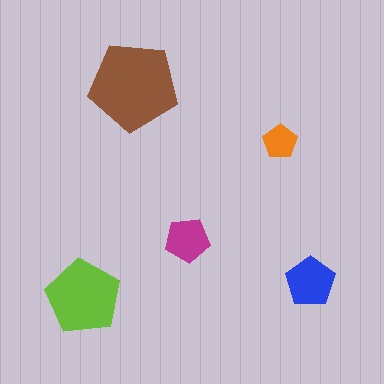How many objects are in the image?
There are 5 objects in the image.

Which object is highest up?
The brown pentagon is topmost.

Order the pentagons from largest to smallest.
the brown one, the lime one, the blue one, the magenta one, the orange one.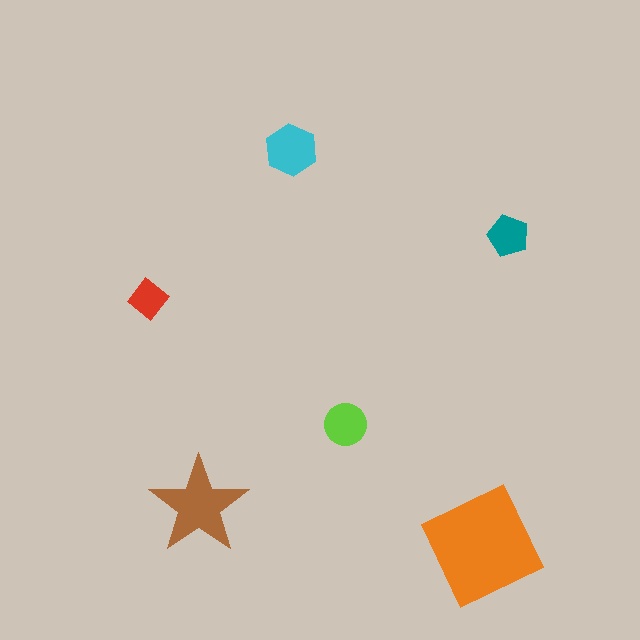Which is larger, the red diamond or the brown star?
The brown star.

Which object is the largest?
The orange square.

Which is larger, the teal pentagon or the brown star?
The brown star.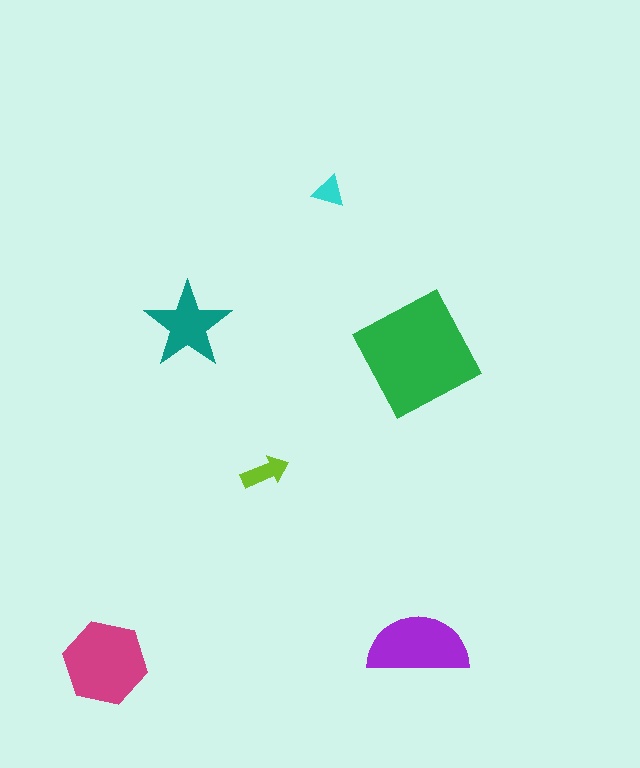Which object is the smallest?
The cyan triangle.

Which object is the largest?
The green square.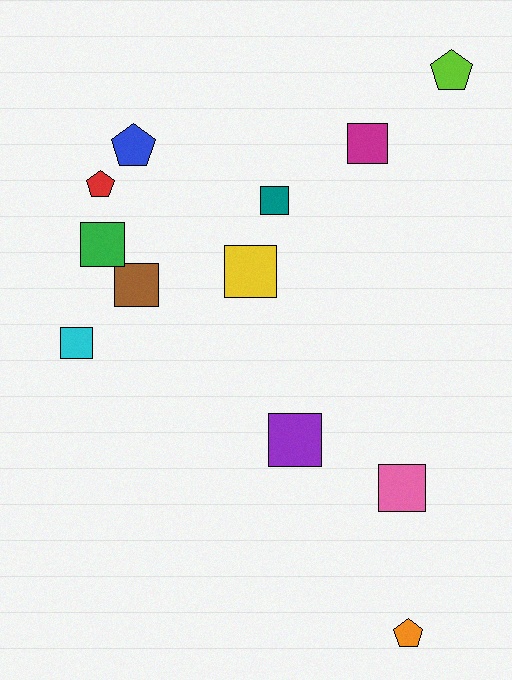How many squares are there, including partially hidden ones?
There are 8 squares.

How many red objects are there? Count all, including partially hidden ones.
There is 1 red object.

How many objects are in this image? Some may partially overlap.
There are 12 objects.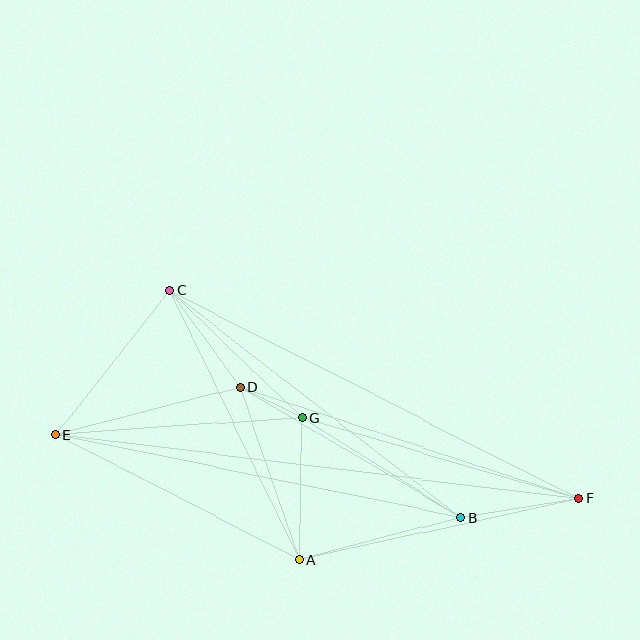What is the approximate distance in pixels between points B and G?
The distance between B and G is approximately 188 pixels.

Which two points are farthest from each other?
Points E and F are farthest from each other.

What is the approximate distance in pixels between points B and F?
The distance between B and F is approximately 120 pixels.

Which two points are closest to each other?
Points D and G are closest to each other.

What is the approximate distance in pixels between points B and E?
The distance between B and E is approximately 414 pixels.